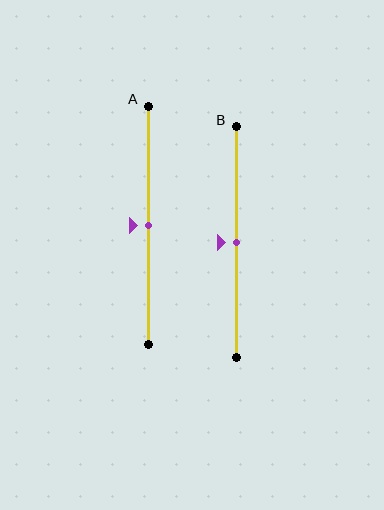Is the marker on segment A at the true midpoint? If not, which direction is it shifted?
Yes, the marker on segment A is at the true midpoint.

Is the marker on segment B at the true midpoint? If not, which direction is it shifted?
Yes, the marker on segment B is at the true midpoint.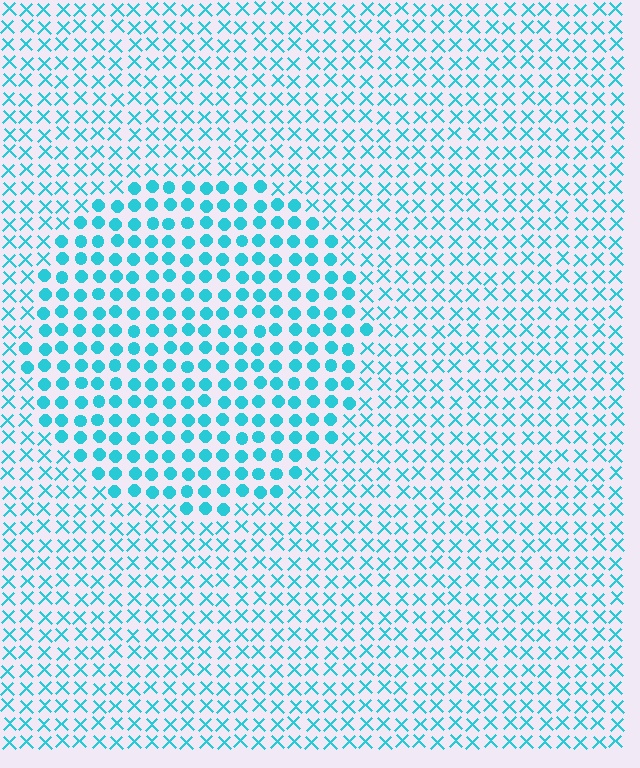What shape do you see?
I see a circle.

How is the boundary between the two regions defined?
The boundary is defined by a change in element shape: circles inside vs. X marks outside. All elements share the same color and spacing.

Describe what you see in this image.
The image is filled with small cyan elements arranged in a uniform grid. A circle-shaped region contains circles, while the surrounding area contains X marks. The boundary is defined purely by the change in element shape.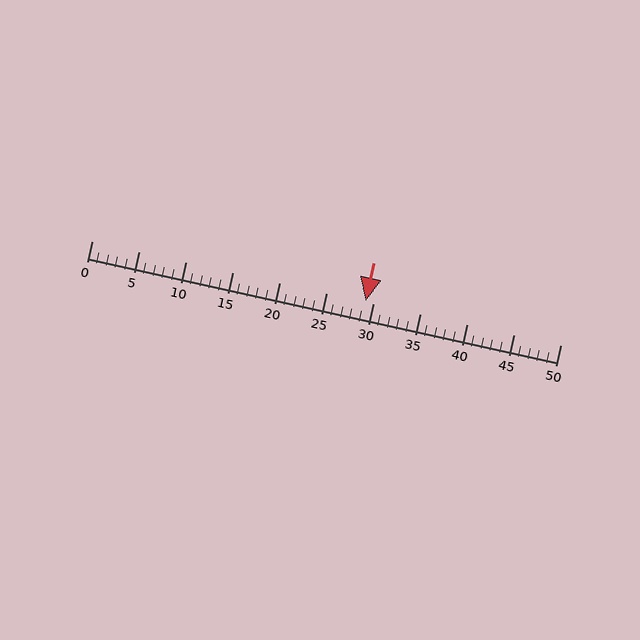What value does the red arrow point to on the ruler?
The red arrow points to approximately 29.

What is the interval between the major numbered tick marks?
The major tick marks are spaced 5 units apart.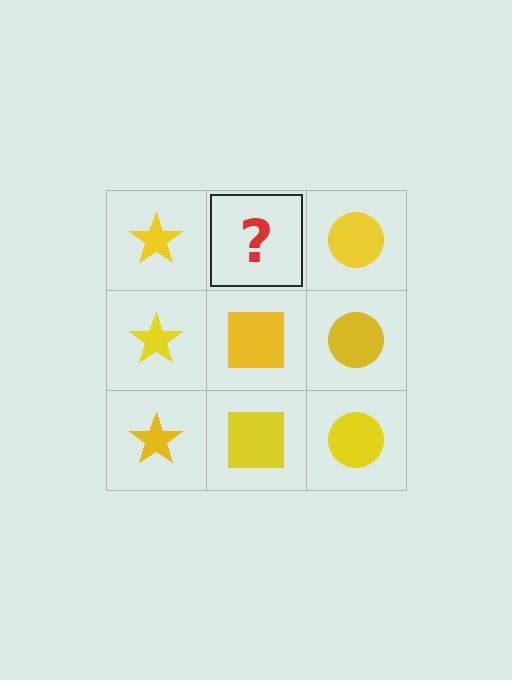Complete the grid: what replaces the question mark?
The question mark should be replaced with a yellow square.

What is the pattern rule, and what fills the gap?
The rule is that each column has a consistent shape. The gap should be filled with a yellow square.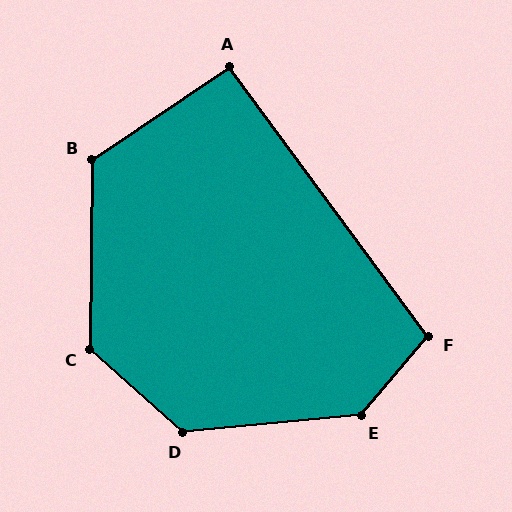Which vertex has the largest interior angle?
E, at approximately 136 degrees.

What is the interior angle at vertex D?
Approximately 133 degrees (obtuse).